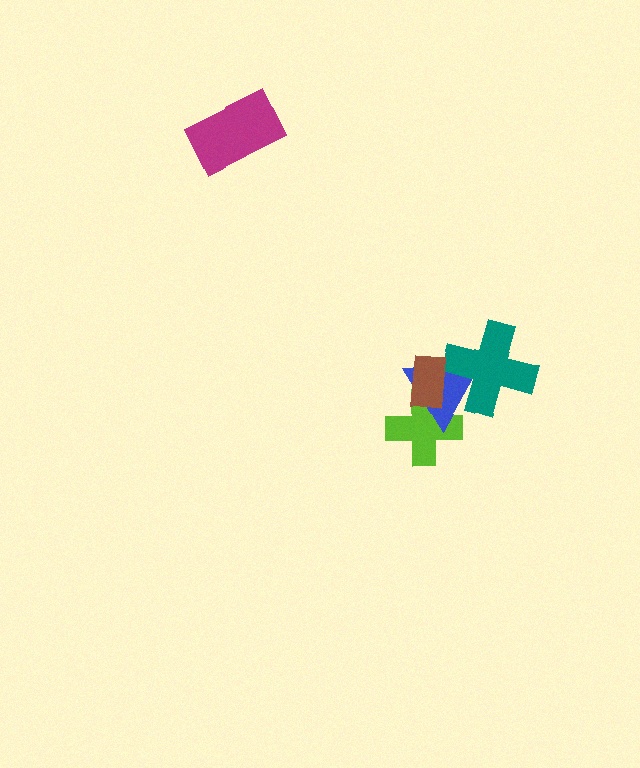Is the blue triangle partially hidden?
Yes, it is partially covered by another shape.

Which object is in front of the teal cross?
The brown rectangle is in front of the teal cross.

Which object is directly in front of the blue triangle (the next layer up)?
The teal cross is directly in front of the blue triangle.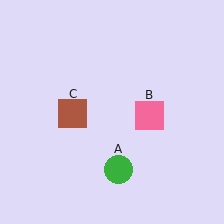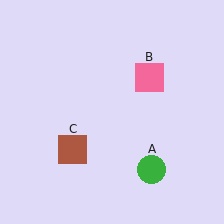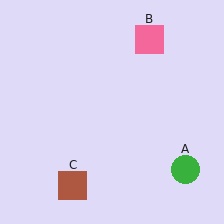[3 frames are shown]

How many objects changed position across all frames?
3 objects changed position: green circle (object A), pink square (object B), brown square (object C).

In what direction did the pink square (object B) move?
The pink square (object B) moved up.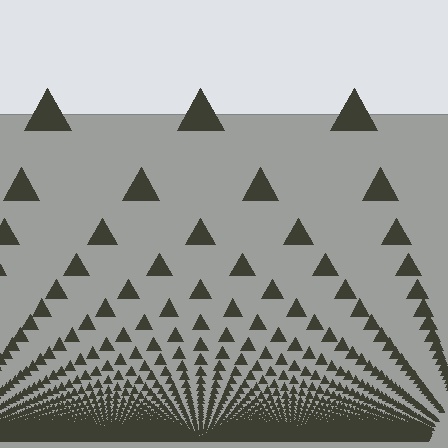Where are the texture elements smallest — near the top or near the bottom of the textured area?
Near the bottom.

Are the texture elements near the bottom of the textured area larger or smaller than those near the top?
Smaller. The gradient is inverted — elements near the bottom are smaller and denser.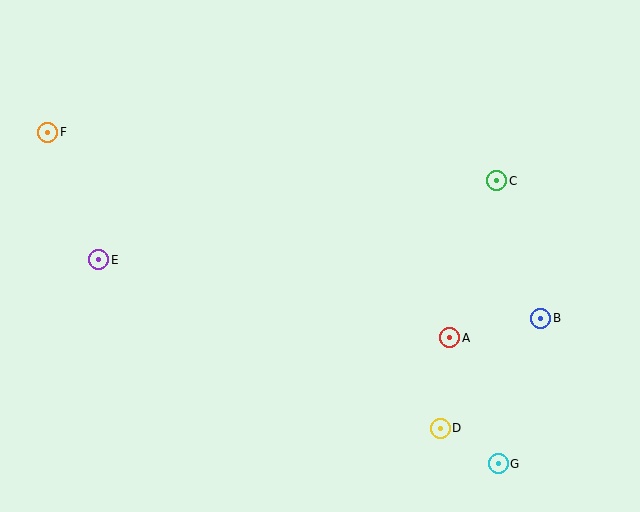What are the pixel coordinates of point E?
Point E is at (99, 260).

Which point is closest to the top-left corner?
Point F is closest to the top-left corner.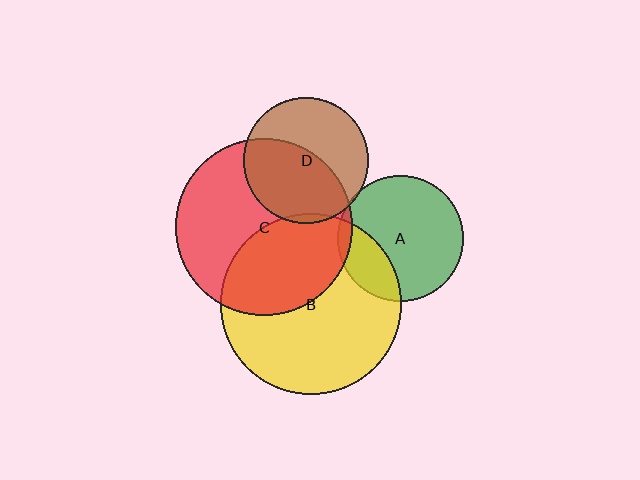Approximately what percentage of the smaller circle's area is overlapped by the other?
Approximately 50%.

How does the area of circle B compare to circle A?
Approximately 2.1 times.